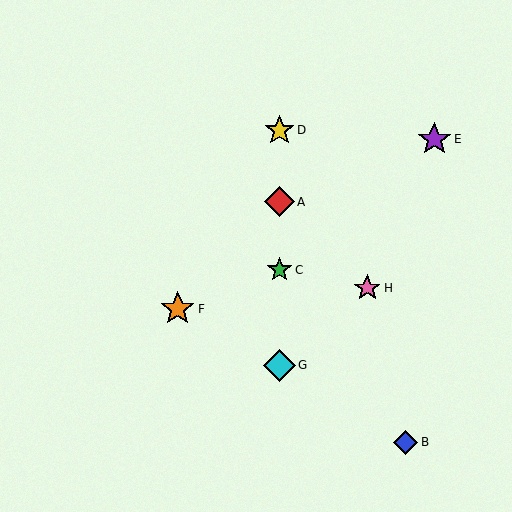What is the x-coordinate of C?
Object C is at x≈279.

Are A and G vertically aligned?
Yes, both are at x≈279.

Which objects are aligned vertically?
Objects A, C, D, G are aligned vertically.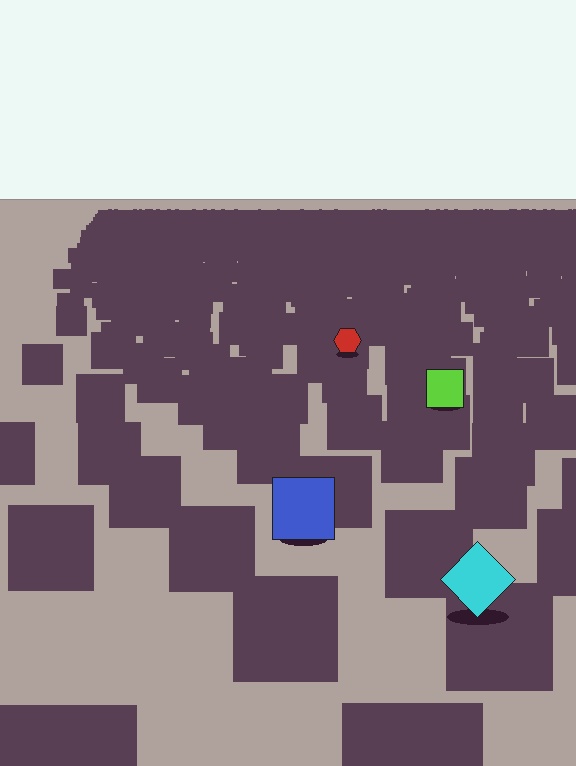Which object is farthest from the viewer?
The red hexagon is farthest from the viewer. It appears smaller and the ground texture around it is denser.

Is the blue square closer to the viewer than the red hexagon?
Yes. The blue square is closer — you can tell from the texture gradient: the ground texture is coarser near it.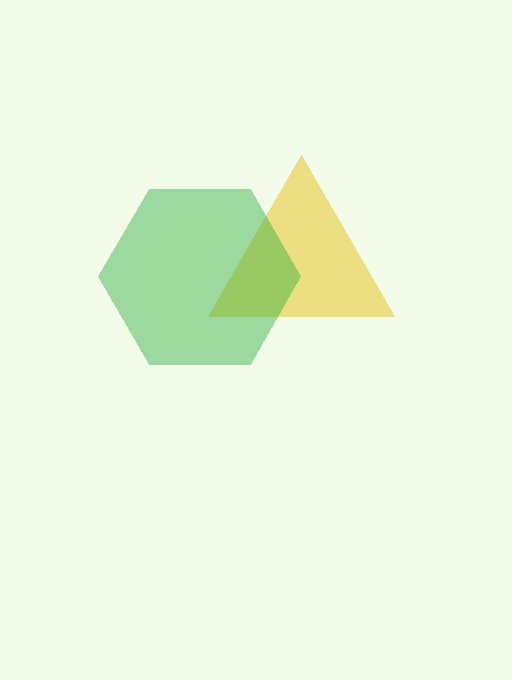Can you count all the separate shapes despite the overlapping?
Yes, there are 2 separate shapes.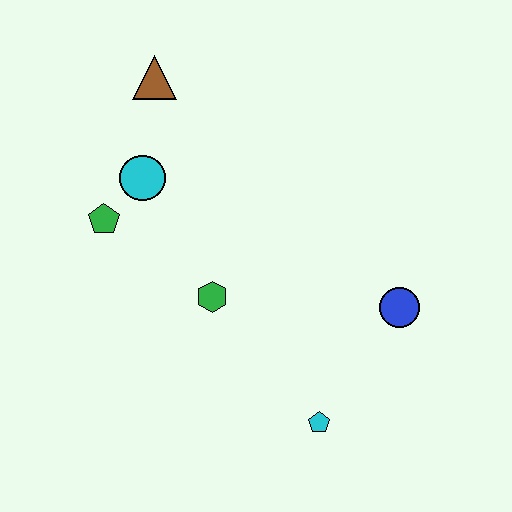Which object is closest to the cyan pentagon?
The blue circle is closest to the cyan pentagon.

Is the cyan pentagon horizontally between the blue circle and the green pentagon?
Yes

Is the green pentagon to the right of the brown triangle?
No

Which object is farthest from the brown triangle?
The cyan pentagon is farthest from the brown triangle.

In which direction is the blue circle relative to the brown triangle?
The blue circle is to the right of the brown triangle.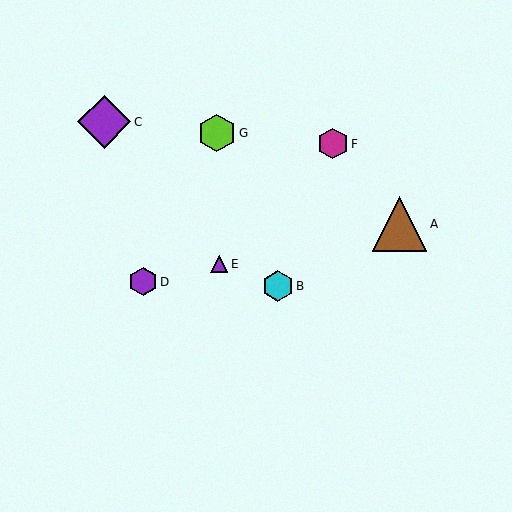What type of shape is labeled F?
Shape F is a magenta hexagon.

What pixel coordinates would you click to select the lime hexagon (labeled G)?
Click at (217, 133) to select the lime hexagon G.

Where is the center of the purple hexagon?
The center of the purple hexagon is at (143, 282).